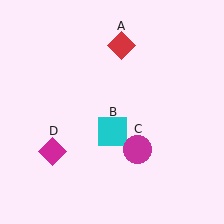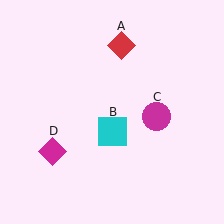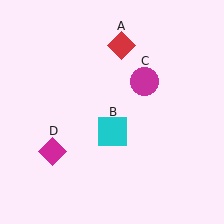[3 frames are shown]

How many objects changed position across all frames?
1 object changed position: magenta circle (object C).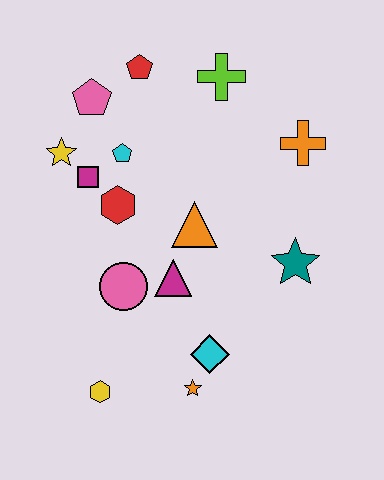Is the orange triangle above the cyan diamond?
Yes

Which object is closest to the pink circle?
The magenta triangle is closest to the pink circle.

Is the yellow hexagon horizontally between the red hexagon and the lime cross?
No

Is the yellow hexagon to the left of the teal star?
Yes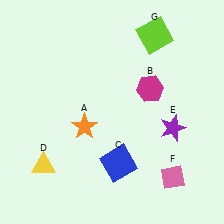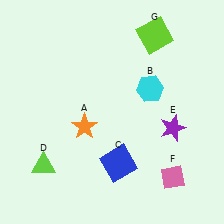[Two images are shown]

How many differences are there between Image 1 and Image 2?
There are 2 differences between the two images.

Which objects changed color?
B changed from magenta to cyan. D changed from yellow to lime.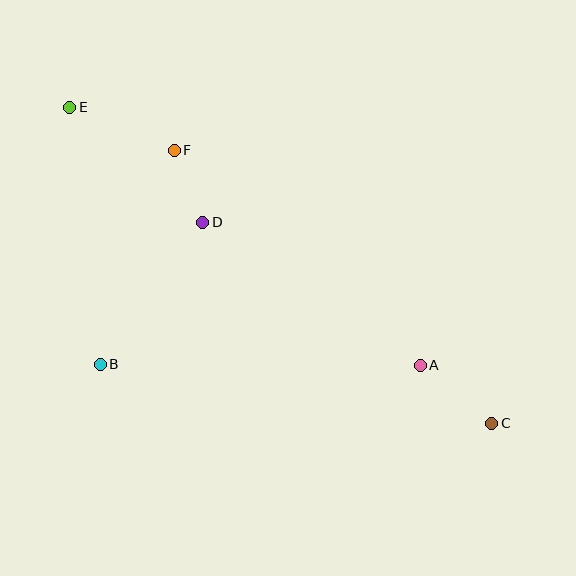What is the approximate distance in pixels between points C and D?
The distance between C and D is approximately 352 pixels.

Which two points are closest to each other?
Points D and F are closest to each other.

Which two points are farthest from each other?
Points C and E are farthest from each other.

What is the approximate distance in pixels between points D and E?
The distance between D and E is approximately 176 pixels.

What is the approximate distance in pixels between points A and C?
The distance between A and C is approximately 93 pixels.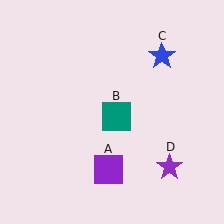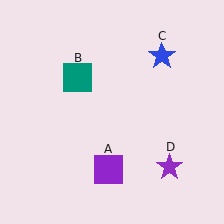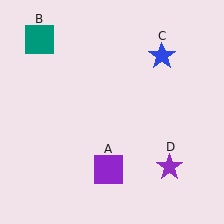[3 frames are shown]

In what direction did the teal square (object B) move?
The teal square (object B) moved up and to the left.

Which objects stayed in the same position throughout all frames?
Purple square (object A) and blue star (object C) and purple star (object D) remained stationary.